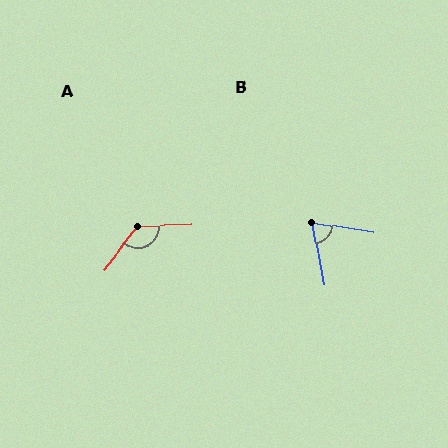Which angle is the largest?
A, at approximately 130 degrees.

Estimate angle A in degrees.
Approximately 130 degrees.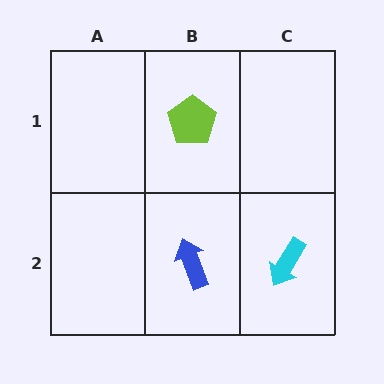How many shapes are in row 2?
2 shapes.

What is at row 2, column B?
A blue arrow.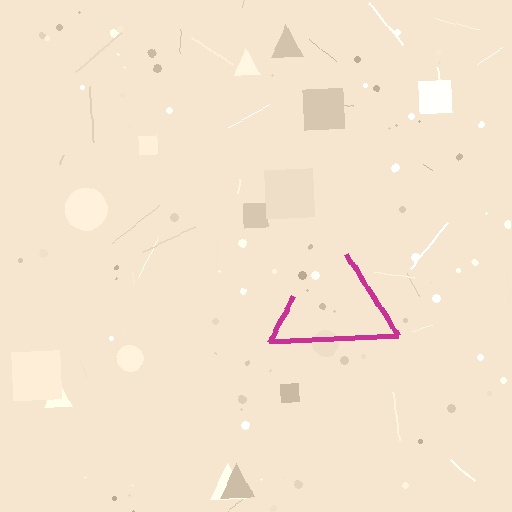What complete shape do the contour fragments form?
The contour fragments form a triangle.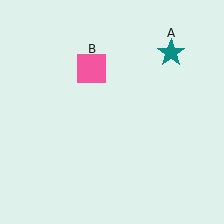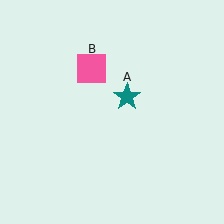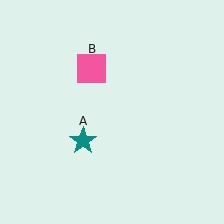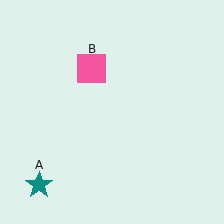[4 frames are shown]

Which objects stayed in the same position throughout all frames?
Pink square (object B) remained stationary.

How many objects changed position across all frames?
1 object changed position: teal star (object A).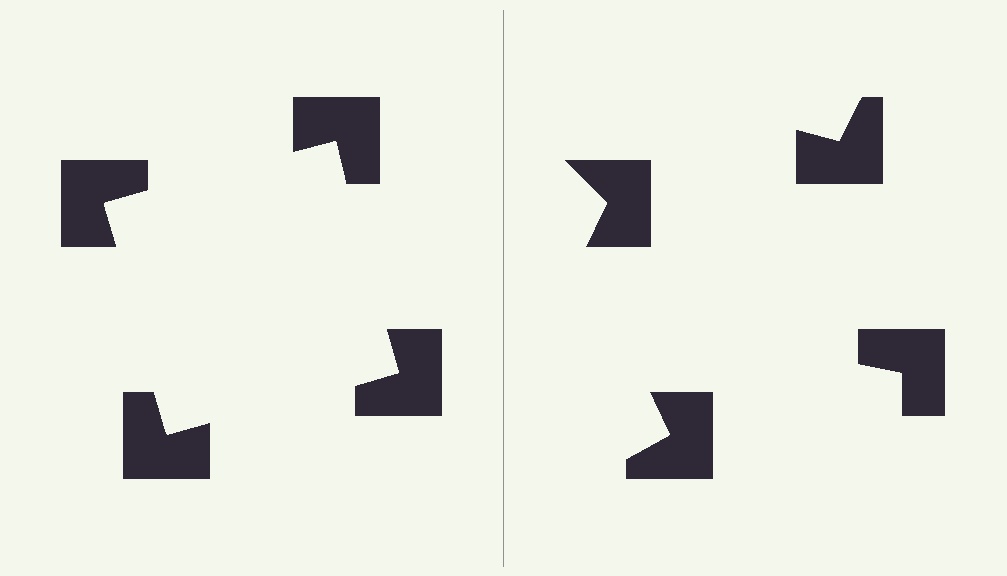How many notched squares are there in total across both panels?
8 — 4 on each side.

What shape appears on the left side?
An illusory square.